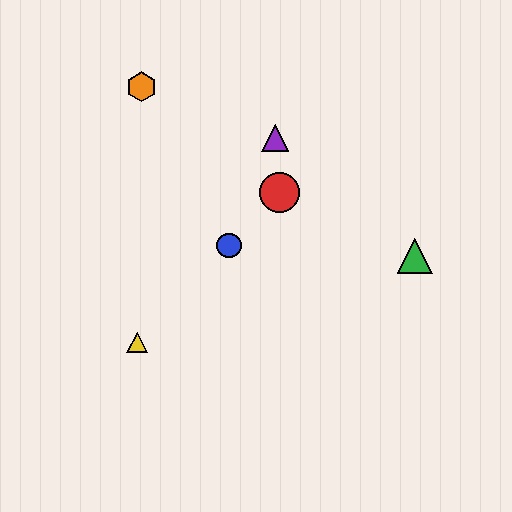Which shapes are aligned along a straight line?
The red circle, the blue circle, the yellow triangle are aligned along a straight line.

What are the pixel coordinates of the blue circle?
The blue circle is at (229, 245).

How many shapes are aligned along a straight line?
3 shapes (the red circle, the blue circle, the yellow triangle) are aligned along a straight line.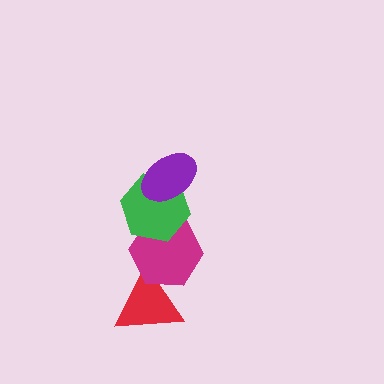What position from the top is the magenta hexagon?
The magenta hexagon is 3rd from the top.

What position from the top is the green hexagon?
The green hexagon is 2nd from the top.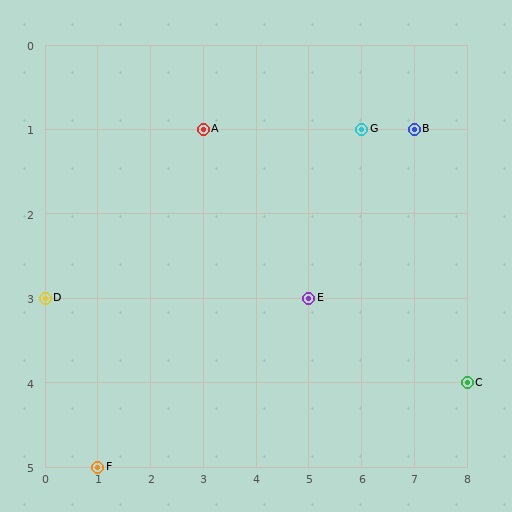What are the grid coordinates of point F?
Point F is at grid coordinates (1, 5).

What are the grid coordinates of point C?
Point C is at grid coordinates (8, 4).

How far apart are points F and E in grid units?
Points F and E are 4 columns and 2 rows apart (about 4.5 grid units diagonally).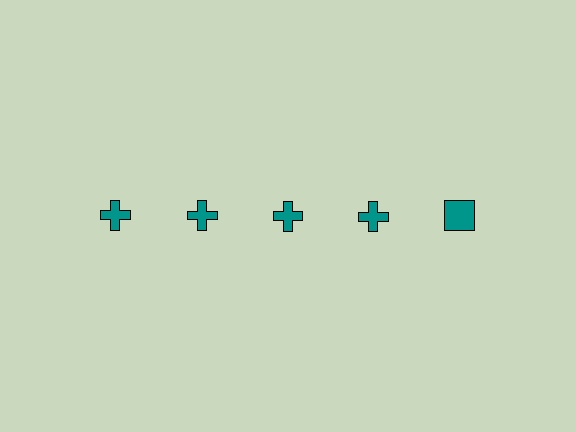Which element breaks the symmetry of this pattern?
The teal square in the top row, rightmost column breaks the symmetry. All other shapes are teal crosses.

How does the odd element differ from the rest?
It has a different shape: square instead of cross.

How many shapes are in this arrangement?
There are 5 shapes arranged in a grid pattern.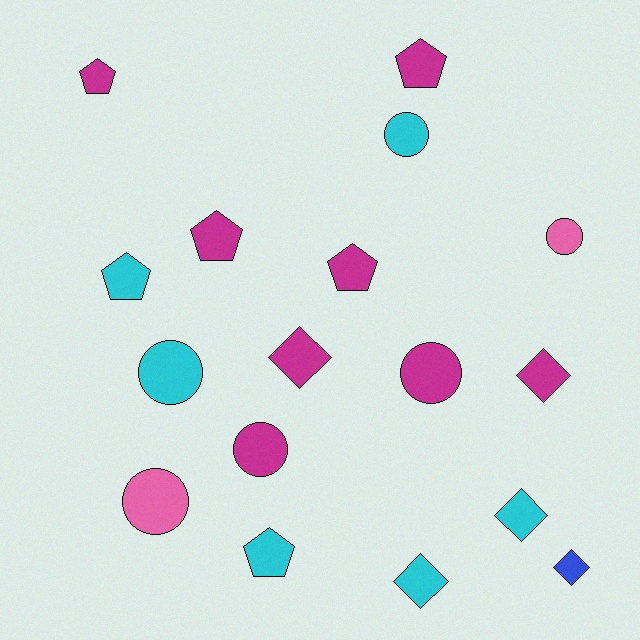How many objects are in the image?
There are 17 objects.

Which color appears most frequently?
Magenta, with 8 objects.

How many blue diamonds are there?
There is 1 blue diamond.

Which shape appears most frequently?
Pentagon, with 6 objects.